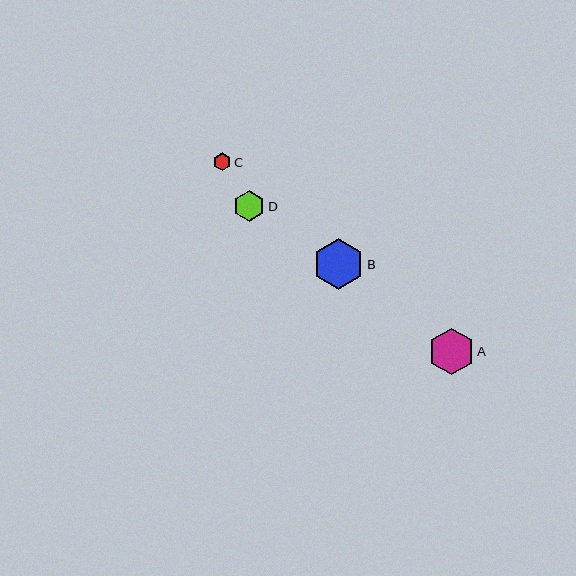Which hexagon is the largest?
Hexagon B is the largest with a size of approximately 50 pixels.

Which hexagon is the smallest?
Hexagon C is the smallest with a size of approximately 18 pixels.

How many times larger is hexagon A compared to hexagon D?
Hexagon A is approximately 1.5 times the size of hexagon D.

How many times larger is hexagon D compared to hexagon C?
Hexagon D is approximately 1.7 times the size of hexagon C.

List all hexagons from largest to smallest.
From largest to smallest: B, A, D, C.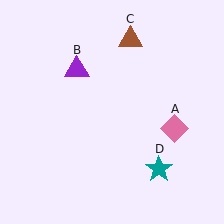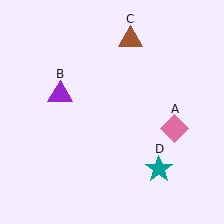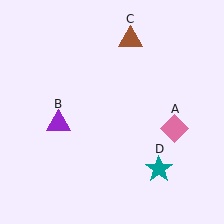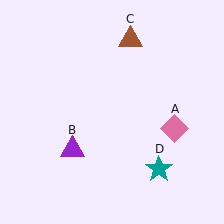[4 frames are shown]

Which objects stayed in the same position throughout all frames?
Pink diamond (object A) and brown triangle (object C) and teal star (object D) remained stationary.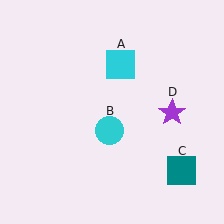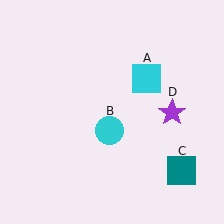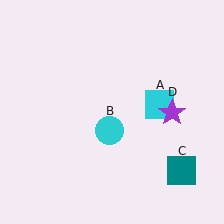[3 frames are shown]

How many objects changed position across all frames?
1 object changed position: cyan square (object A).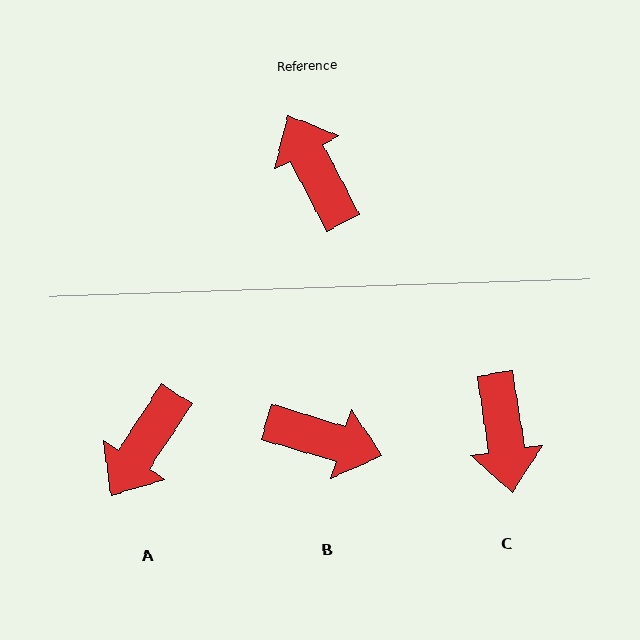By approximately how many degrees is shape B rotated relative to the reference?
Approximately 133 degrees clockwise.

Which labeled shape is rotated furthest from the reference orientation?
C, about 161 degrees away.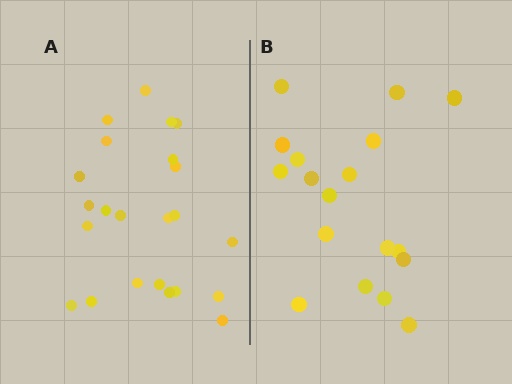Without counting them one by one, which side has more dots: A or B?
Region A (the left region) has more dots.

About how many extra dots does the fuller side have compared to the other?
Region A has about 5 more dots than region B.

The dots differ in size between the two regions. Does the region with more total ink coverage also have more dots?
No. Region B has more total ink coverage because its dots are larger, but region A actually contains more individual dots. Total area can be misleading — the number of items is what matters here.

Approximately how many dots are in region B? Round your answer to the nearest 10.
About 20 dots. (The exact count is 18, which rounds to 20.)